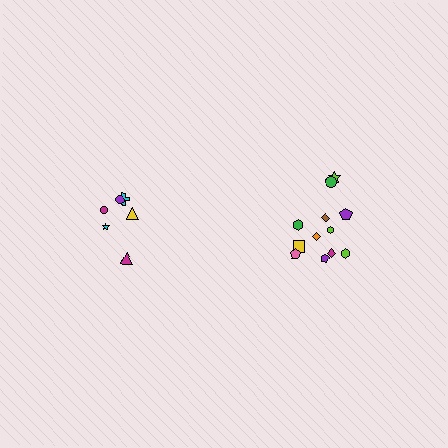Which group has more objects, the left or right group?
The right group.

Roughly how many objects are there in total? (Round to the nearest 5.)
Roughly 20 objects in total.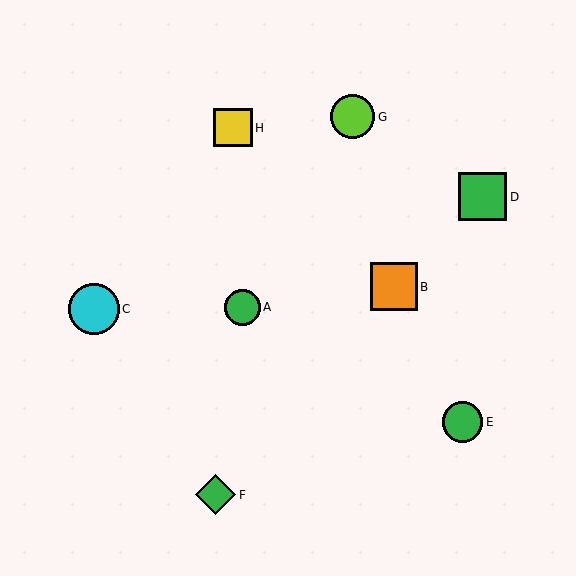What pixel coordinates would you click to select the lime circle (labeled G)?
Click at (353, 117) to select the lime circle G.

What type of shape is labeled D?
Shape D is a green square.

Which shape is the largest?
The cyan circle (labeled C) is the largest.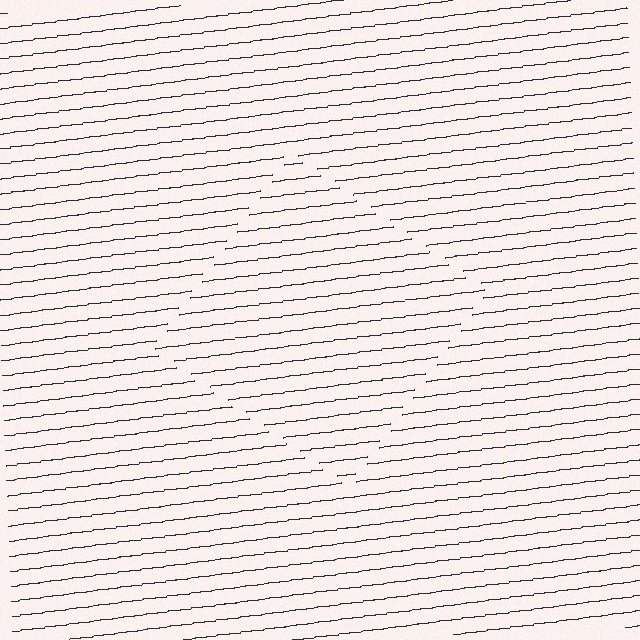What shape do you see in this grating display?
An illusory square. The interior of the shape contains the same grating, shifted by half a period — the contour is defined by the phase discontinuity where line-ends from the inner and outer gratings abut.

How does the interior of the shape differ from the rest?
The interior of the shape contains the same grating, shifted by half a period — the contour is defined by the phase discontinuity where line-ends from the inner and outer gratings abut.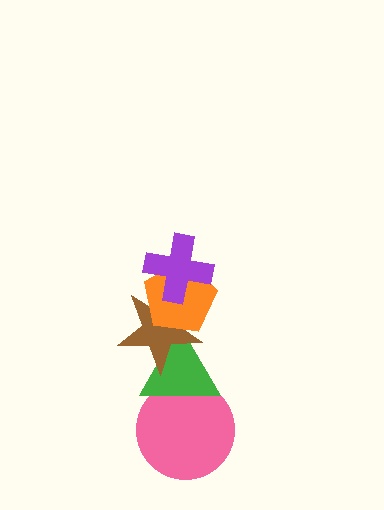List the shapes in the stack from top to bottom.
From top to bottom: the purple cross, the orange pentagon, the brown star, the green triangle, the pink circle.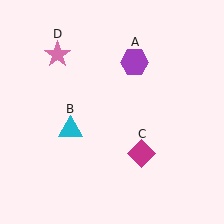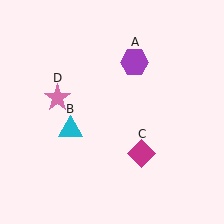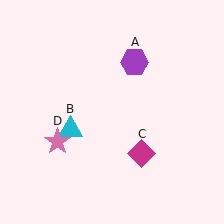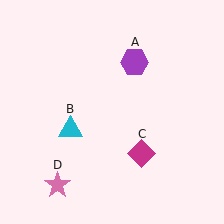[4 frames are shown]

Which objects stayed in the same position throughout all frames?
Purple hexagon (object A) and cyan triangle (object B) and magenta diamond (object C) remained stationary.